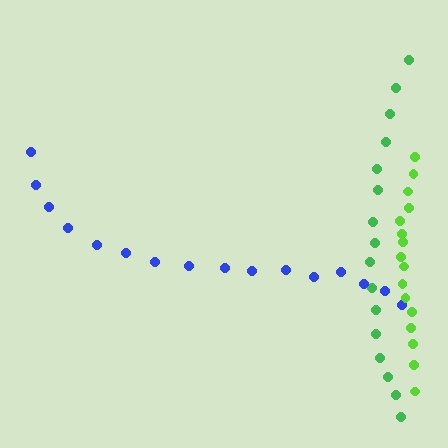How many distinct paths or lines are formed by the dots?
There are 3 distinct paths.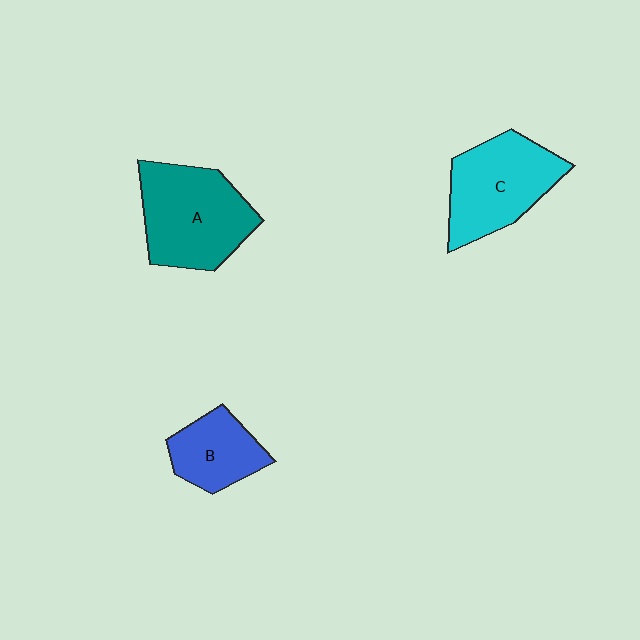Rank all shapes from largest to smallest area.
From largest to smallest: A (teal), C (cyan), B (blue).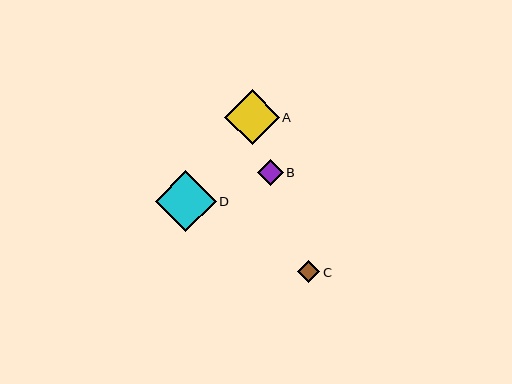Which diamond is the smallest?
Diamond C is the smallest with a size of approximately 23 pixels.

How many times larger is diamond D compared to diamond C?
Diamond D is approximately 2.7 times the size of diamond C.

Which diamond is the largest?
Diamond D is the largest with a size of approximately 61 pixels.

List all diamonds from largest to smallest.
From largest to smallest: D, A, B, C.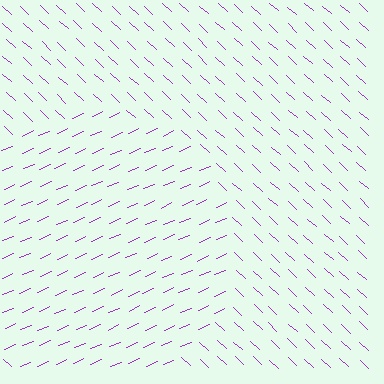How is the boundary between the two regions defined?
The boundary is defined purely by a change in line orientation (approximately 66 degrees difference). All lines are the same color and thickness.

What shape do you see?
I see a circle.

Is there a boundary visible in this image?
Yes, there is a texture boundary formed by a change in line orientation.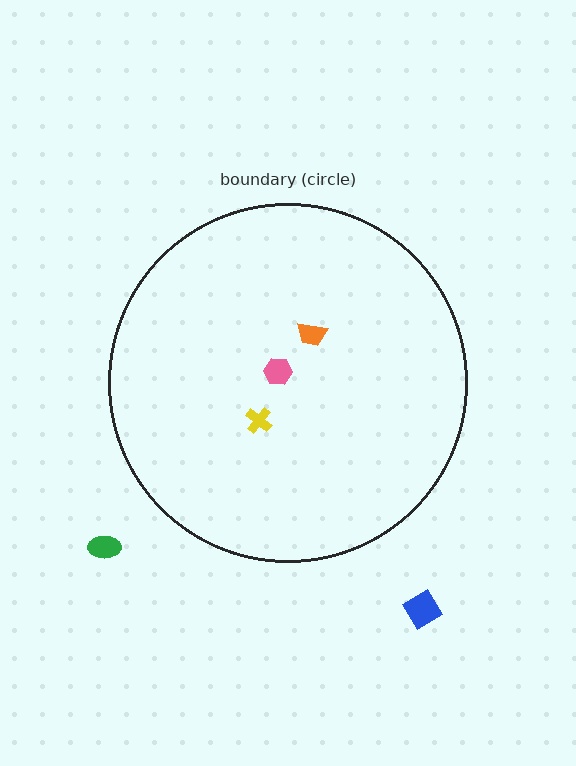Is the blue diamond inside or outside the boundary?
Outside.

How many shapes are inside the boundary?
3 inside, 2 outside.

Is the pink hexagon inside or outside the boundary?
Inside.